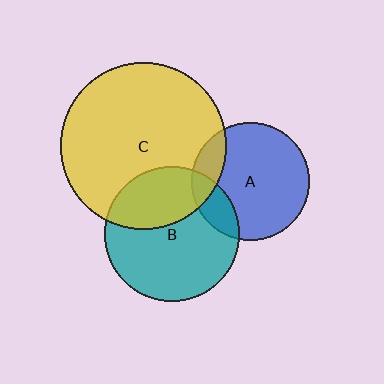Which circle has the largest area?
Circle C (yellow).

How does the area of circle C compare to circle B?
Approximately 1.5 times.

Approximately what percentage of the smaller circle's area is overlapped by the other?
Approximately 15%.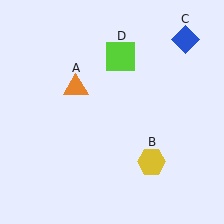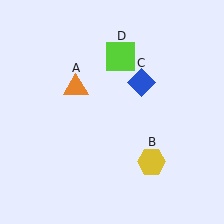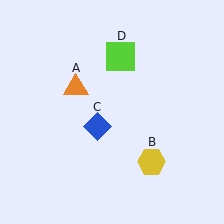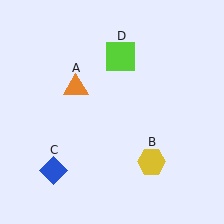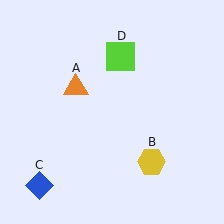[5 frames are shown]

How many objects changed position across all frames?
1 object changed position: blue diamond (object C).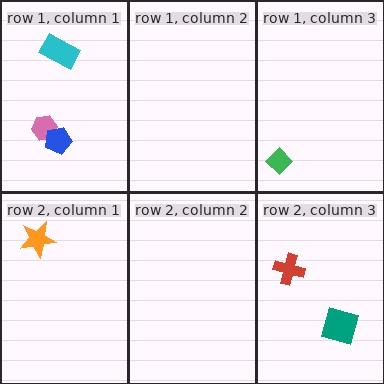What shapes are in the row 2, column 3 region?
The teal square, the red cross.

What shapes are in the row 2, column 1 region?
The orange star.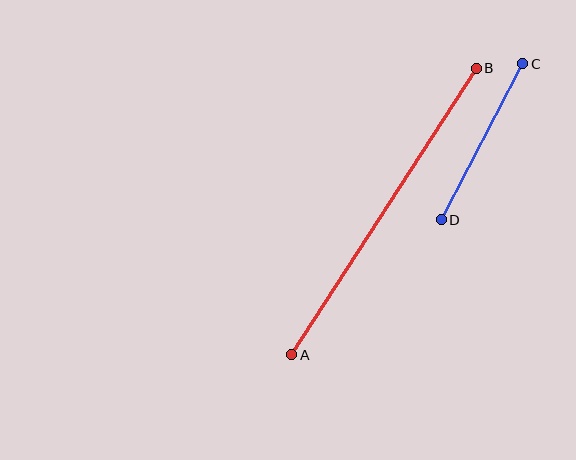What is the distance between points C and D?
The distance is approximately 176 pixels.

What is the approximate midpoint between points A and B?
The midpoint is at approximately (384, 212) pixels.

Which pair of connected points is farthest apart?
Points A and B are farthest apart.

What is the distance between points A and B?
The distance is approximately 340 pixels.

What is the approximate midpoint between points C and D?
The midpoint is at approximately (482, 142) pixels.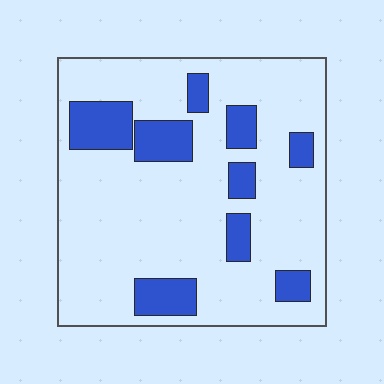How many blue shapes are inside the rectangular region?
9.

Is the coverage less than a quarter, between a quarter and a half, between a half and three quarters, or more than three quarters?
Less than a quarter.